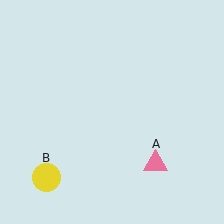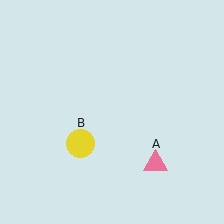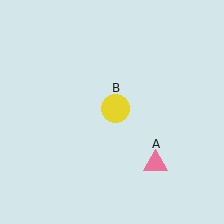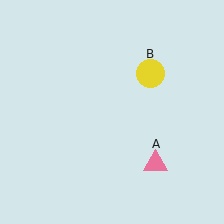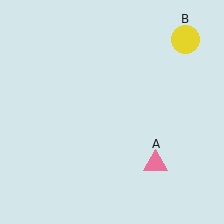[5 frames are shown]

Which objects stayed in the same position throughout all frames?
Pink triangle (object A) remained stationary.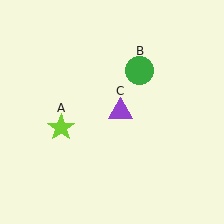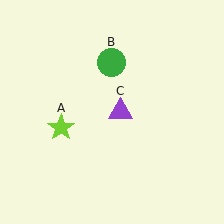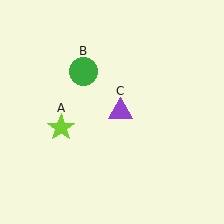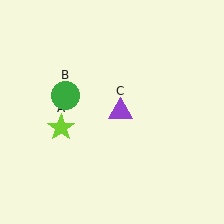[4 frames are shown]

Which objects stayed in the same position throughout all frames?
Lime star (object A) and purple triangle (object C) remained stationary.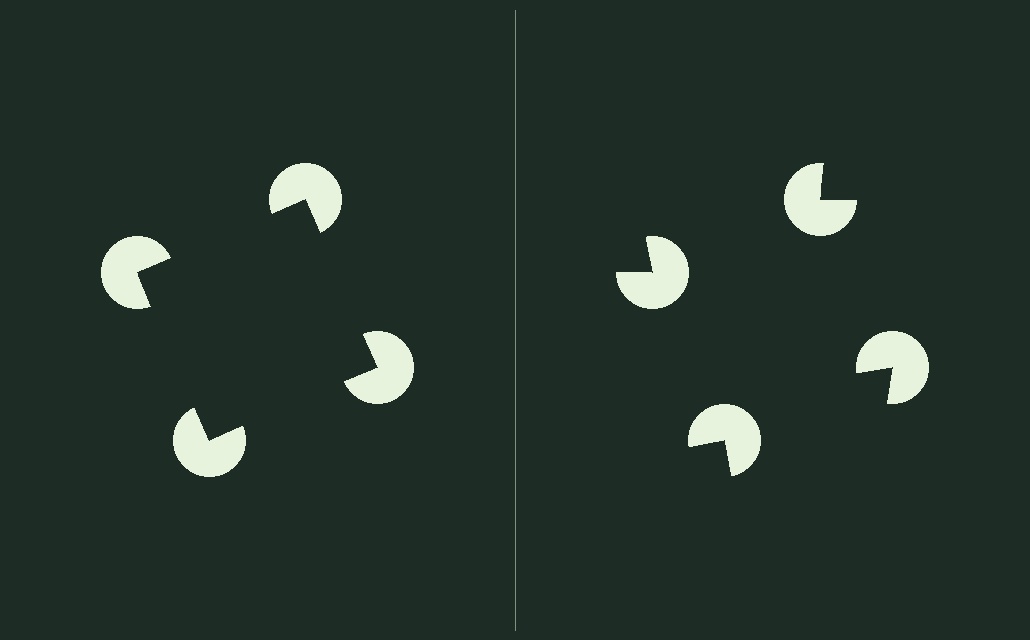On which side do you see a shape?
An illusory square appears on the left side. On the right side the wedge cuts are rotated, so no coherent shape forms.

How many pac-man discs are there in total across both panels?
8 — 4 on each side.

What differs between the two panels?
The pac-man discs are positioned identically on both sides; only the wedge orientations differ. On the left they align to a square; on the right they are misaligned.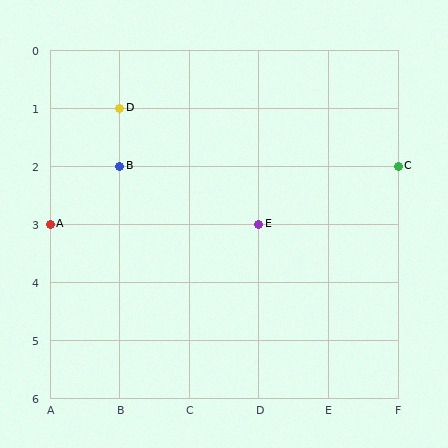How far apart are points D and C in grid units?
Points D and C are 4 columns and 1 row apart (about 4.1 grid units diagonally).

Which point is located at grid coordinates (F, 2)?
Point C is at (F, 2).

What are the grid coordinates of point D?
Point D is at grid coordinates (B, 1).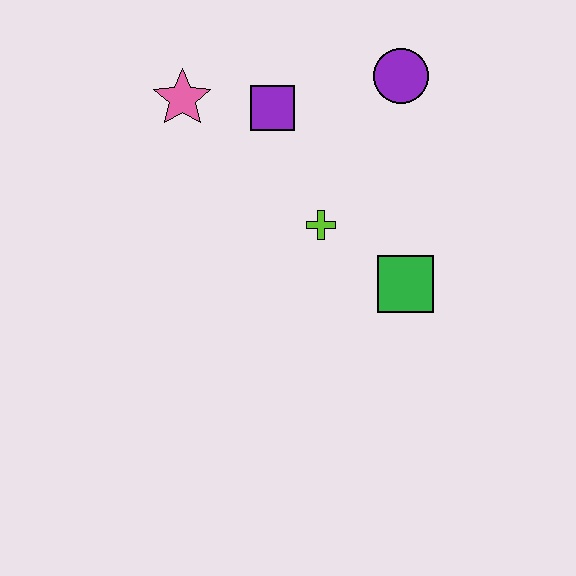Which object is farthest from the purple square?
The green square is farthest from the purple square.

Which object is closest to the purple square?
The pink star is closest to the purple square.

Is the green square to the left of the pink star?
No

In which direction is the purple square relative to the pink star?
The purple square is to the right of the pink star.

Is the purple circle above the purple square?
Yes